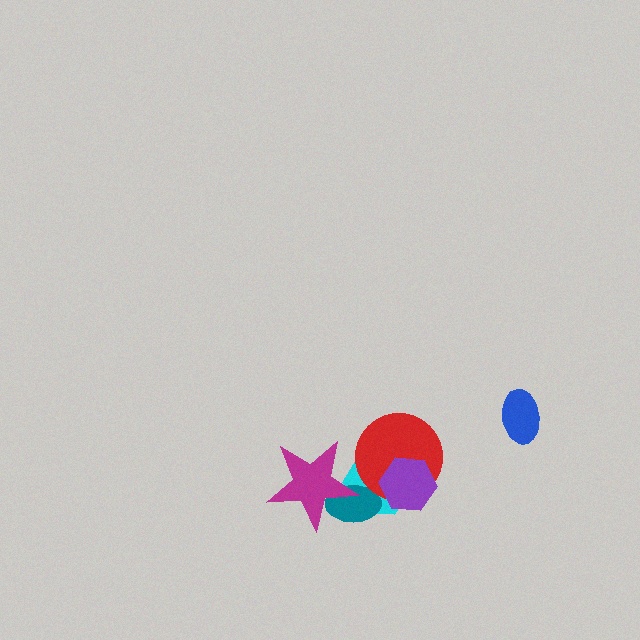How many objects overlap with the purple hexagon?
2 objects overlap with the purple hexagon.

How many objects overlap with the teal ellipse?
2 objects overlap with the teal ellipse.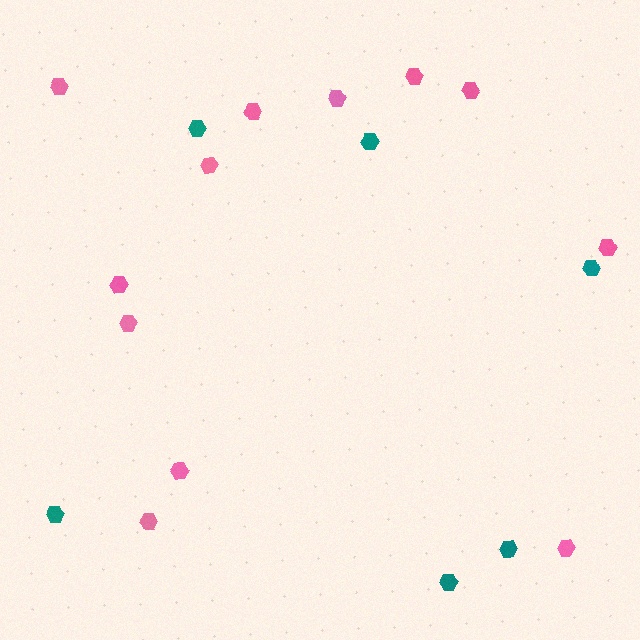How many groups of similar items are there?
There are 2 groups: one group of teal hexagons (6) and one group of pink hexagons (12).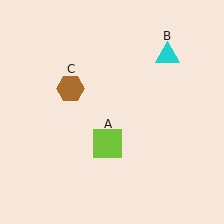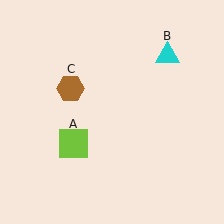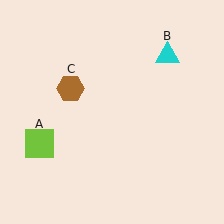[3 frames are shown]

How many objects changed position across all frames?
1 object changed position: lime square (object A).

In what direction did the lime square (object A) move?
The lime square (object A) moved left.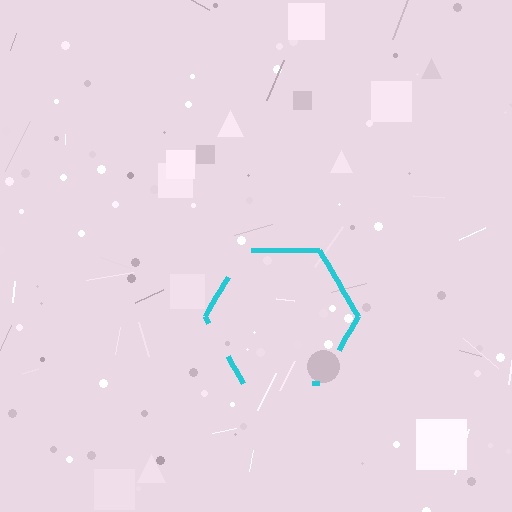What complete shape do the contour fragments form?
The contour fragments form a hexagon.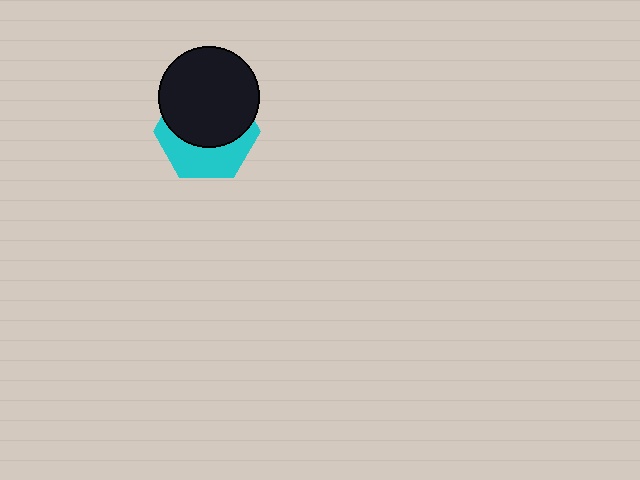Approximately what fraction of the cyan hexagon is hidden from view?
Roughly 59% of the cyan hexagon is hidden behind the black circle.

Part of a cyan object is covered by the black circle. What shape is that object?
It is a hexagon.